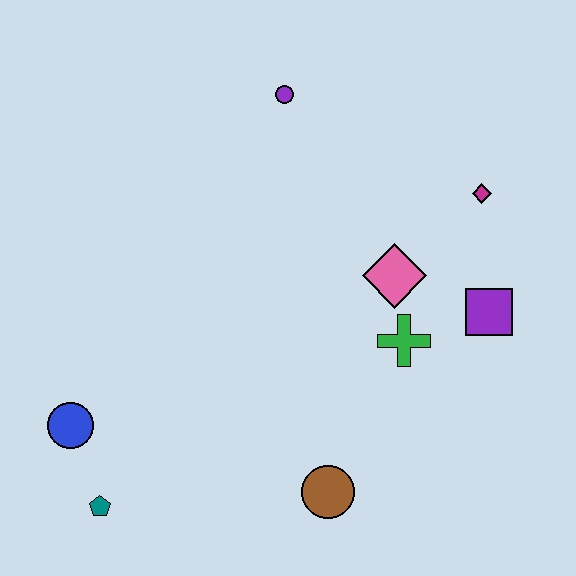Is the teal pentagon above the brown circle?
No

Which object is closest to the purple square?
The green cross is closest to the purple square.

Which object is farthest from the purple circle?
The teal pentagon is farthest from the purple circle.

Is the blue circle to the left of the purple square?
Yes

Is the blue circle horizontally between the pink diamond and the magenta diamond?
No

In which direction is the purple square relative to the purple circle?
The purple square is below the purple circle.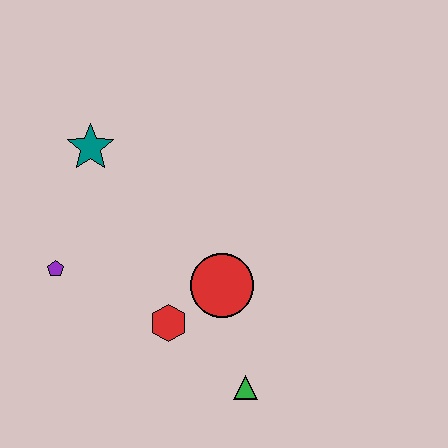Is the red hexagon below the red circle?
Yes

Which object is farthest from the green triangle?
The teal star is farthest from the green triangle.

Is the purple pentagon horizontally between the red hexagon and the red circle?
No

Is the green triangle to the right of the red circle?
Yes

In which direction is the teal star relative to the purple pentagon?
The teal star is above the purple pentagon.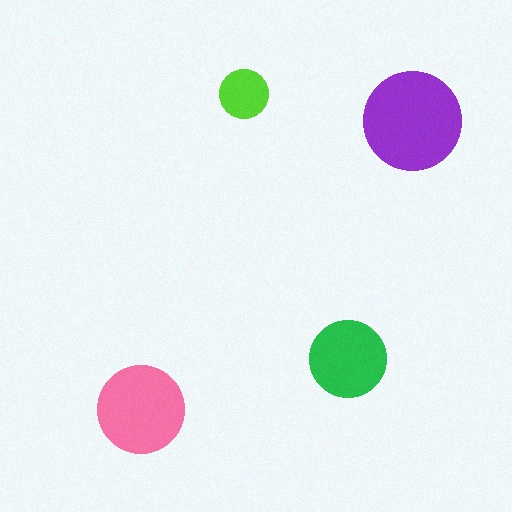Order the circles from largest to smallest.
the purple one, the pink one, the green one, the lime one.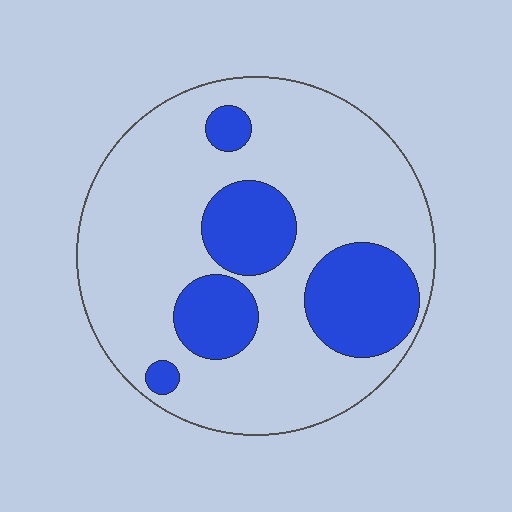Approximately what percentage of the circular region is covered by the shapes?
Approximately 25%.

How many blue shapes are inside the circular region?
5.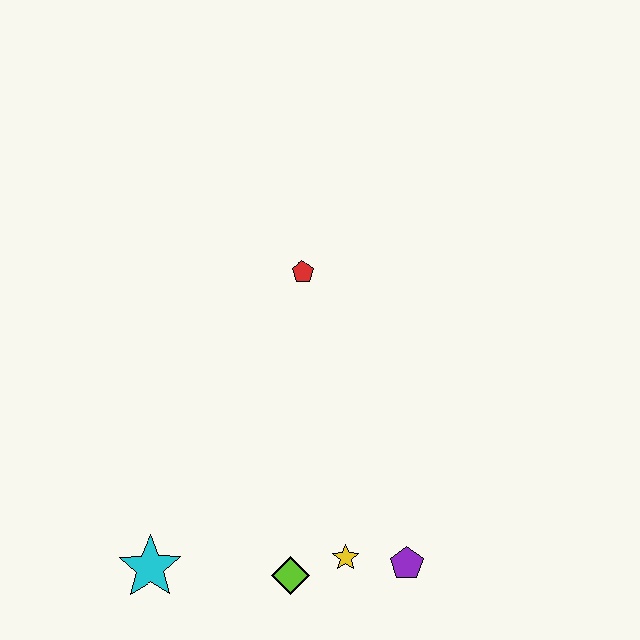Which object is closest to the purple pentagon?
The yellow star is closest to the purple pentagon.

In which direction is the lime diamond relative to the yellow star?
The lime diamond is to the left of the yellow star.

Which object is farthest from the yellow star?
The red pentagon is farthest from the yellow star.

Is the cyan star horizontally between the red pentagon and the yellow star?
No